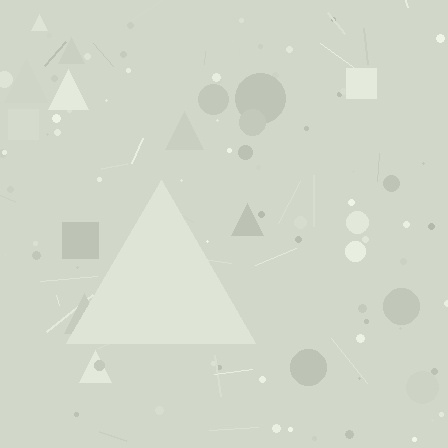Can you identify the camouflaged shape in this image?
The camouflaged shape is a triangle.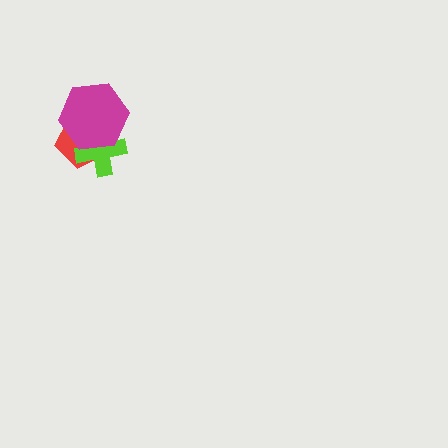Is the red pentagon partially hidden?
Yes, it is partially covered by another shape.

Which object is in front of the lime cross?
The magenta hexagon is in front of the lime cross.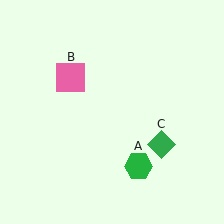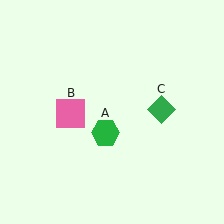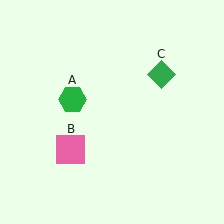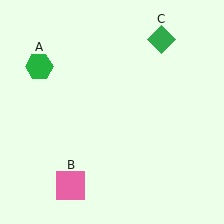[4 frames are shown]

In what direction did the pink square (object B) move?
The pink square (object B) moved down.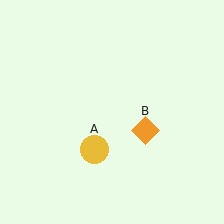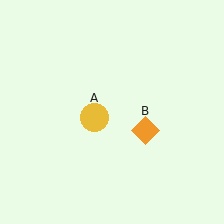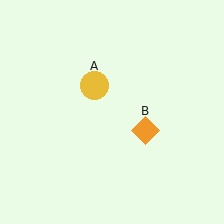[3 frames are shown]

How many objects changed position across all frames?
1 object changed position: yellow circle (object A).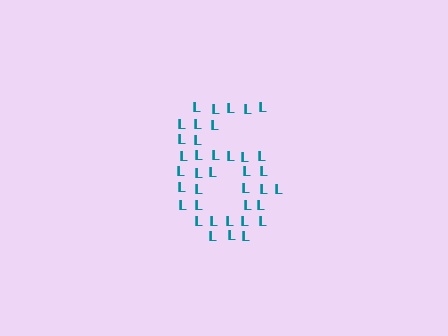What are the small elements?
The small elements are letter L's.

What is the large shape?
The large shape is the digit 6.